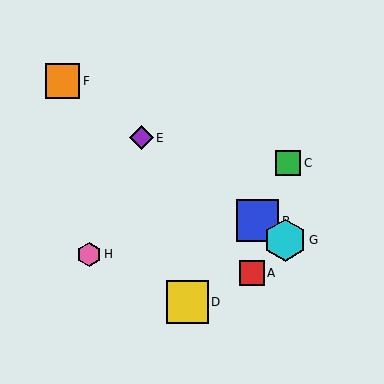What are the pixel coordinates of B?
Object B is at (258, 221).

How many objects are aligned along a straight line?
4 objects (B, E, F, G) are aligned along a straight line.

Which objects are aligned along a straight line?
Objects B, E, F, G are aligned along a straight line.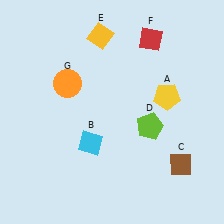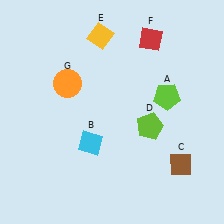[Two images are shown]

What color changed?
The pentagon (A) changed from yellow in Image 1 to lime in Image 2.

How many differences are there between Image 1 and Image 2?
There is 1 difference between the two images.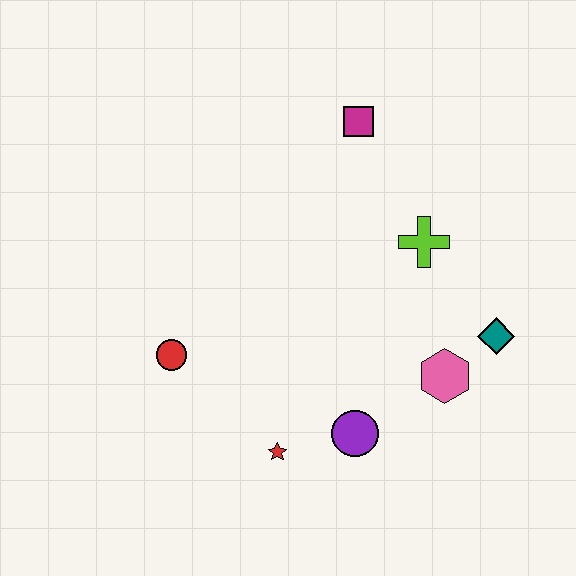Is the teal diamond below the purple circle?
No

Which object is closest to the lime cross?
The teal diamond is closest to the lime cross.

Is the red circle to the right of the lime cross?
No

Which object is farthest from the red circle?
The teal diamond is farthest from the red circle.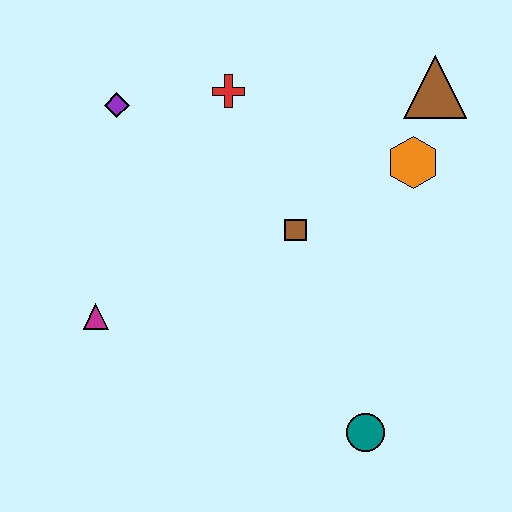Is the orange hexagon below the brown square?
No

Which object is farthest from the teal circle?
The purple diamond is farthest from the teal circle.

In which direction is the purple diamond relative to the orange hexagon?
The purple diamond is to the left of the orange hexagon.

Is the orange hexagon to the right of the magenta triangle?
Yes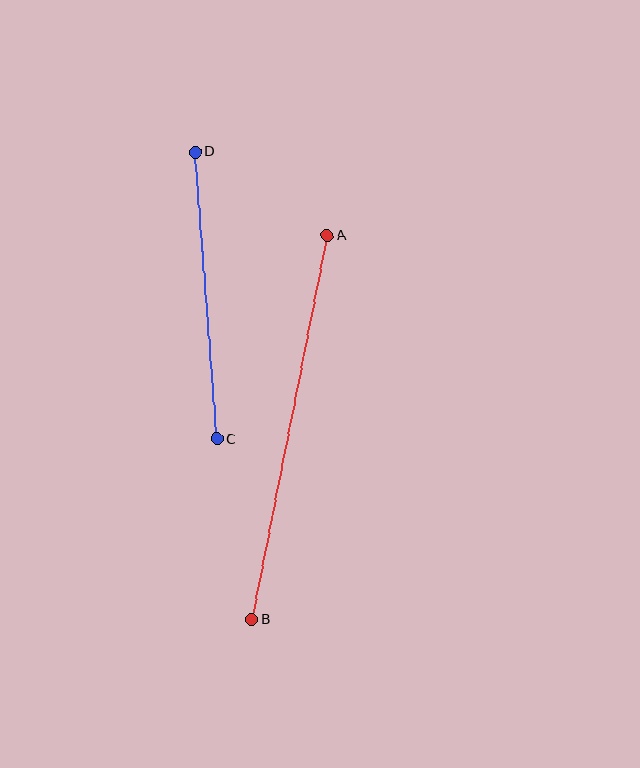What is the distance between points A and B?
The distance is approximately 391 pixels.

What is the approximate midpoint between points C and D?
The midpoint is at approximately (206, 295) pixels.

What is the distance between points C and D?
The distance is approximately 288 pixels.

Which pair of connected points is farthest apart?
Points A and B are farthest apart.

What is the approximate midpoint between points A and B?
The midpoint is at approximately (290, 428) pixels.